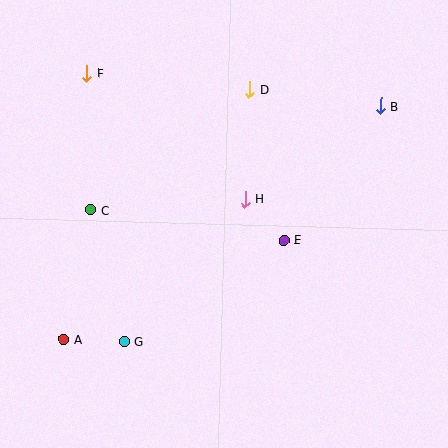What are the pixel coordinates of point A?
Point A is at (64, 339).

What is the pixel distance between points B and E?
The distance between B and E is 165 pixels.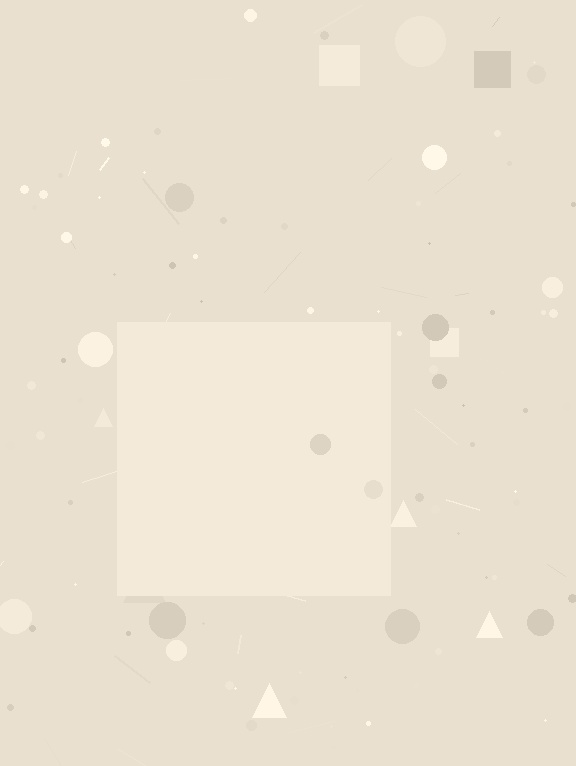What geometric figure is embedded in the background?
A square is embedded in the background.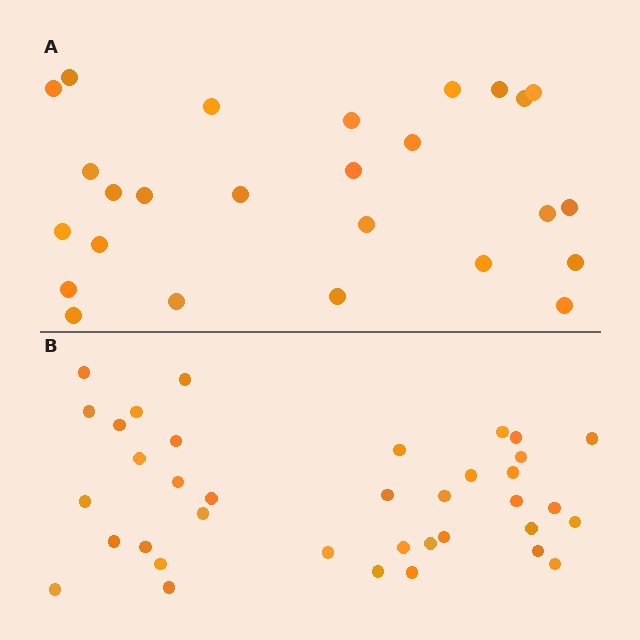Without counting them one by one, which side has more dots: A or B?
Region B (the bottom region) has more dots.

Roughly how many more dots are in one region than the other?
Region B has roughly 12 or so more dots than region A.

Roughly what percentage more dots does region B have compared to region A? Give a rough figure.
About 40% more.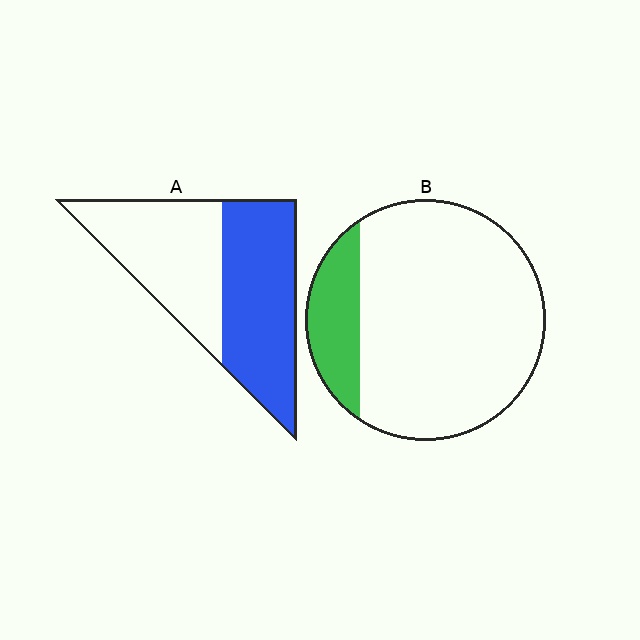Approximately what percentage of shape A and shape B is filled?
A is approximately 50% and B is approximately 15%.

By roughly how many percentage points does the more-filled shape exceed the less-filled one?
By roughly 35 percentage points (A over B).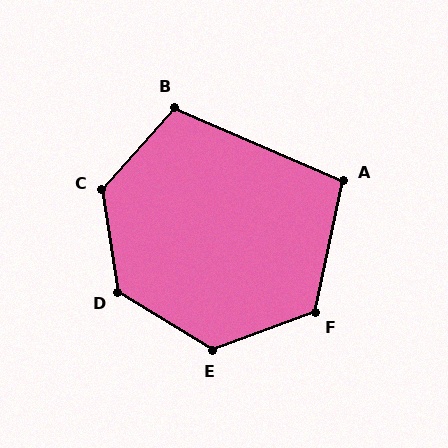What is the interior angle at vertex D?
Approximately 130 degrees (obtuse).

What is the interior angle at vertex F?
Approximately 122 degrees (obtuse).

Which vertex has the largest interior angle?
C, at approximately 130 degrees.